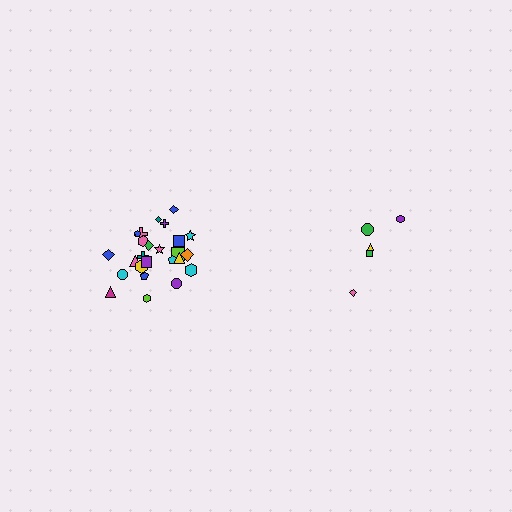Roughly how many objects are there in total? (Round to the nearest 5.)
Roughly 30 objects in total.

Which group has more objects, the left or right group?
The left group.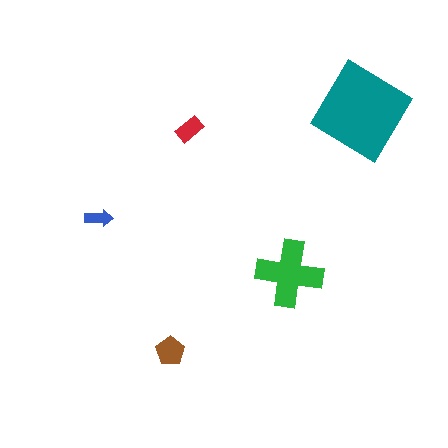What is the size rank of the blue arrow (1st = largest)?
5th.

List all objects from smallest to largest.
The blue arrow, the red rectangle, the brown pentagon, the green cross, the teal diamond.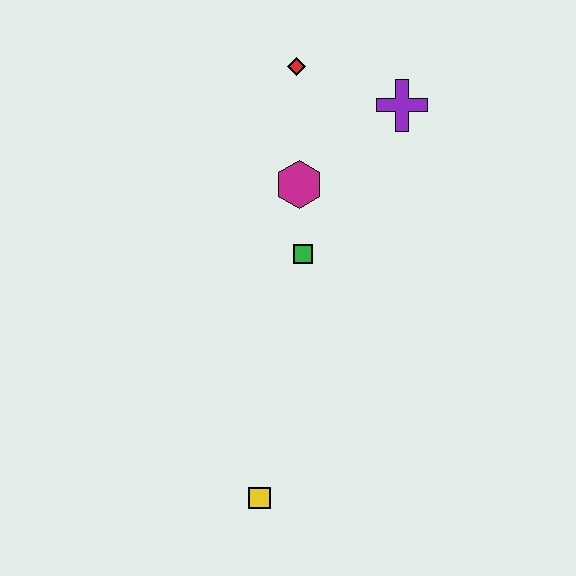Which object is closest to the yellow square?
The green square is closest to the yellow square.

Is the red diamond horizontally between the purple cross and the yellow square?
Yes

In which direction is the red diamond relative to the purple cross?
The red diamond is to the left of the purple cross.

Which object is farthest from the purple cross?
The yellow square is farthest from the purple cross.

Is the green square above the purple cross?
No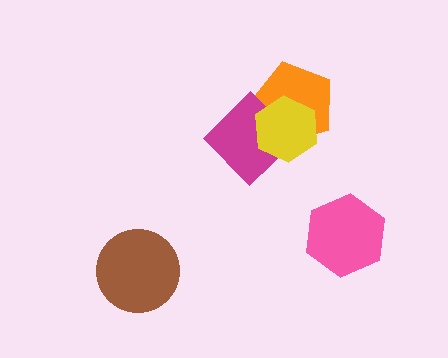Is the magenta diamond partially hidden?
Yes, it is partially covered by another shape.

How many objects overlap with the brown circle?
0 objects overlap with the brown circle.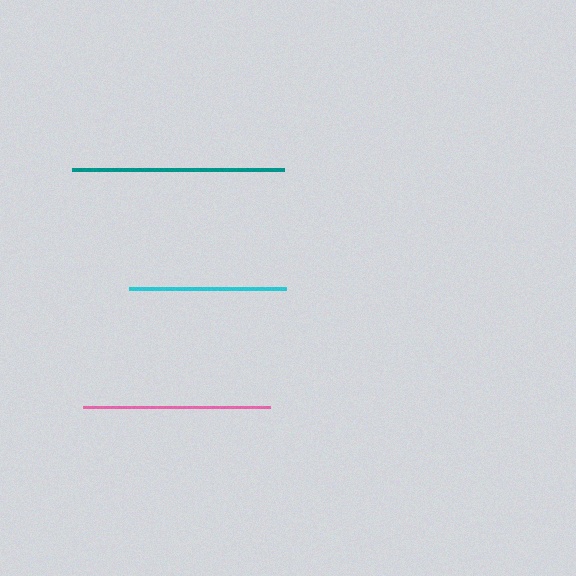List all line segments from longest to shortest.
From longest to shortest: teal, pink, cyan.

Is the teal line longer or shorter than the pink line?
The teal line is longer than the pink line.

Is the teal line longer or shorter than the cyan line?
The teal line is longer than the cyan line.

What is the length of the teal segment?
The teal segment is approximately 212 pixels long.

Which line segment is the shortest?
The cyan line is the shortest at approximately 157 pixels.